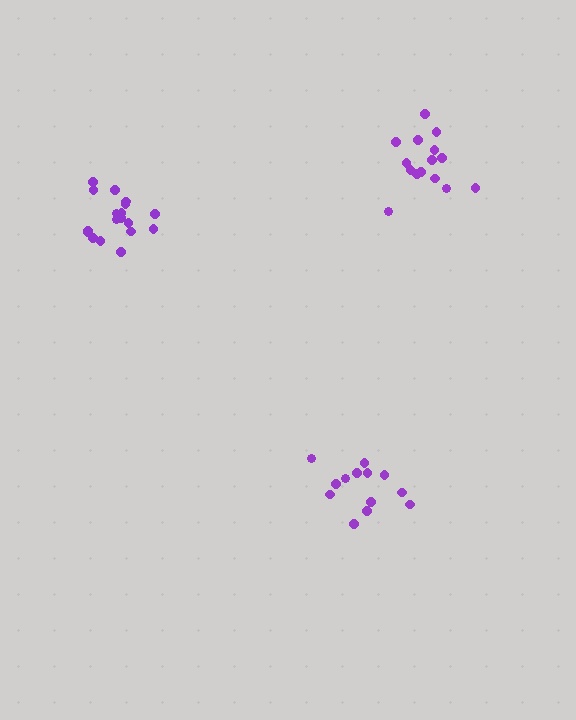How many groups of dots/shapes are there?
There are 3 groups.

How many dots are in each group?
Group 1: 13 dots, Group 2: 18 dots, Group 3: 15 dots (46 total).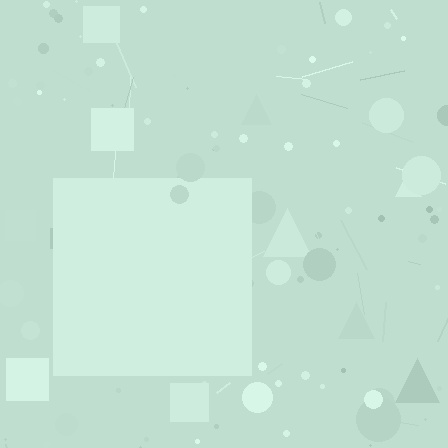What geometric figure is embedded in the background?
A square is embedded in the background.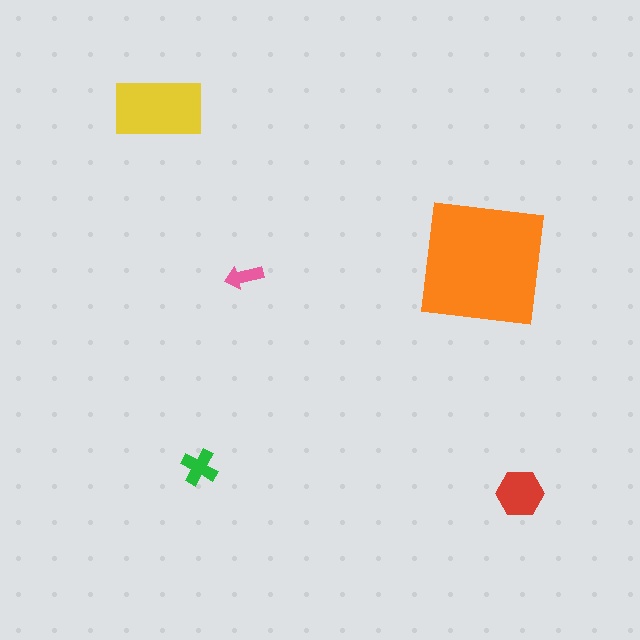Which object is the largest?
The orange square.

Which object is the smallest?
The pink arrow.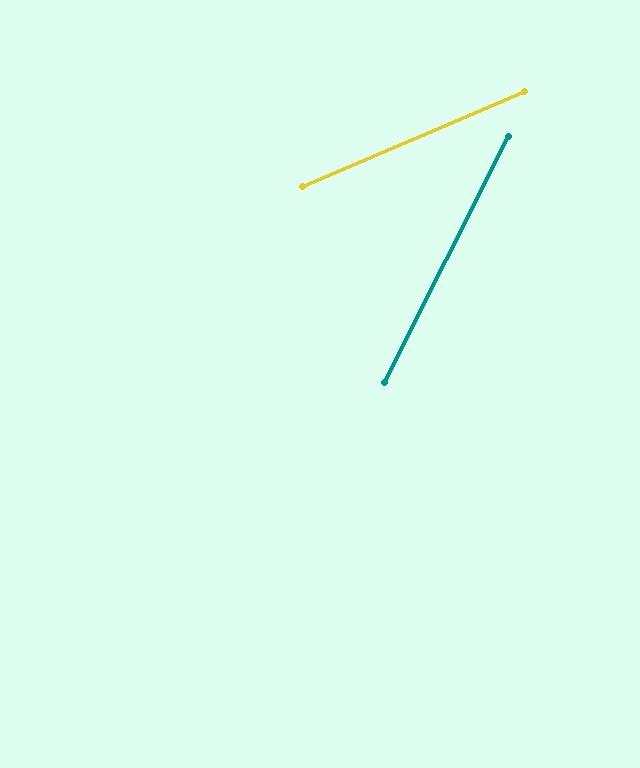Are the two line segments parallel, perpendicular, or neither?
Neither parallel nor perpendicular — they differ by about 40°.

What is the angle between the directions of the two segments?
Approximately 40 degrees.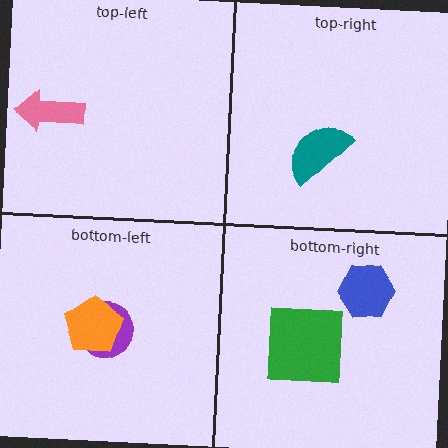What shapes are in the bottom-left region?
The purple circle, the orange pentagon.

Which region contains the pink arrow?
The top-left region.